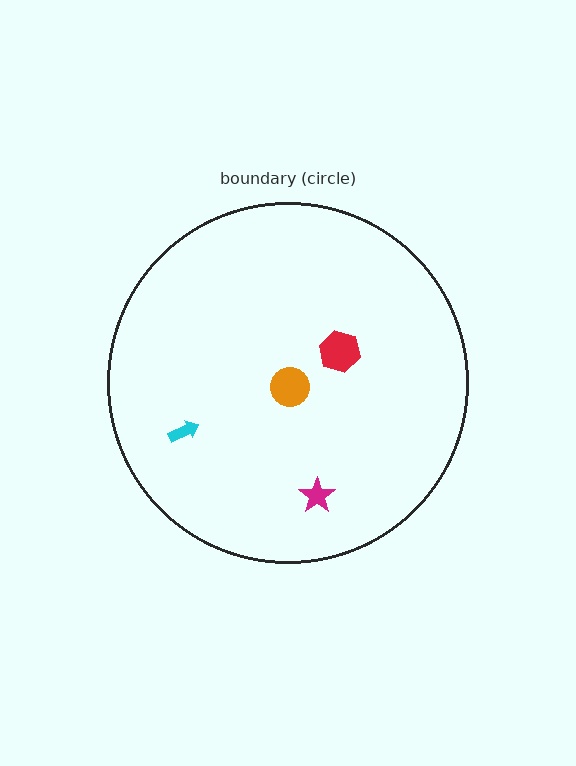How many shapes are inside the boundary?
4 inside, 0 outside.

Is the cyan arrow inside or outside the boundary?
Inside.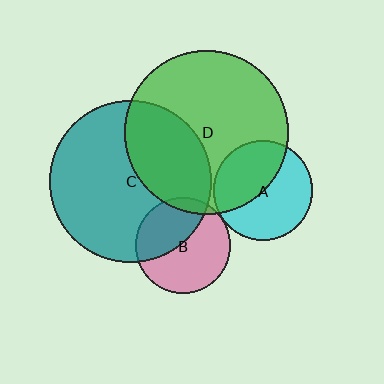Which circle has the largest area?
Circle D (green).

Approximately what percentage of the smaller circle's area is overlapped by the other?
Approximately 40%.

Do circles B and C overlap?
Yes.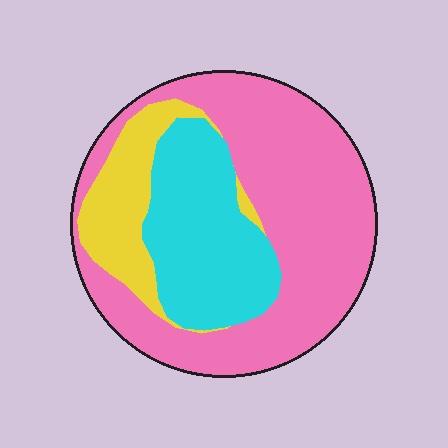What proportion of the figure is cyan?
Cyan covers around 25% of the figure.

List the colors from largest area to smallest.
From largest to smallest: pink, cyan, yellow.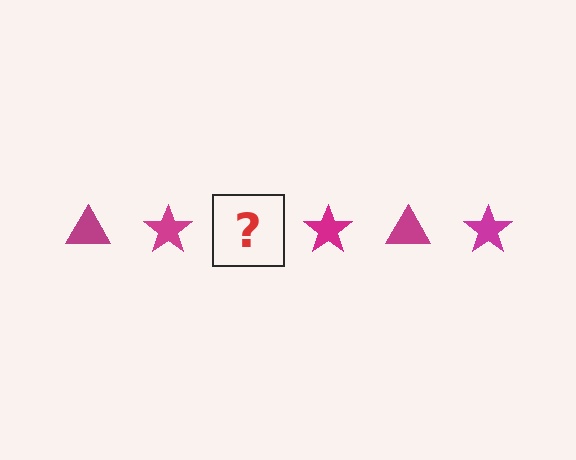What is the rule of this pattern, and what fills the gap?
The rule is that the pattern cycles through triangle, star shapes in magenta. The gap should be filled with a magenta triangle.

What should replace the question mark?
The question mark should be replaced with a magenta triangle.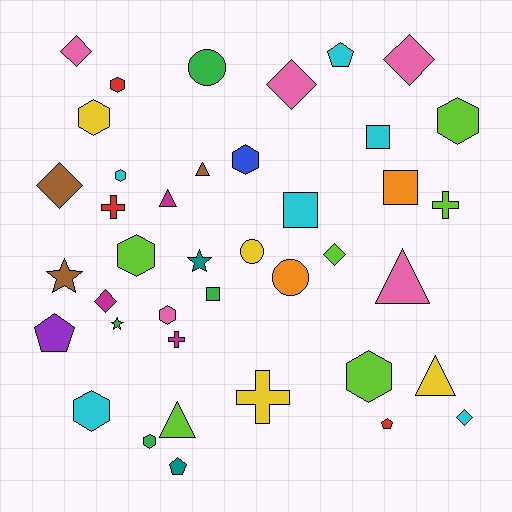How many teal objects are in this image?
There are 2 teal objects.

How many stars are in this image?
There are 3 stars.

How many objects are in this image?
There are 40 objects.